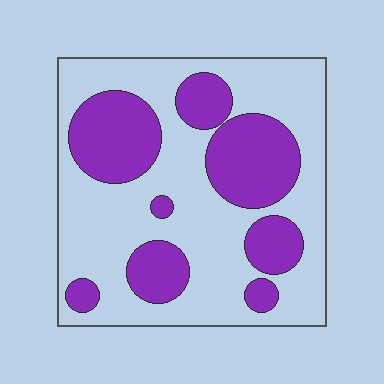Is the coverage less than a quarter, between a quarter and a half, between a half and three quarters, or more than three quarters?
Between a quarter and a half.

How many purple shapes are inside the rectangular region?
8.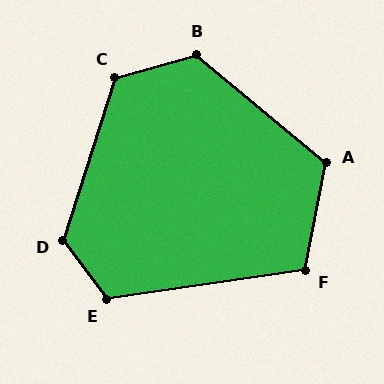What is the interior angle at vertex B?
Approximately 124 degrees (obtuse).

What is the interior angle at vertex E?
Approximately 118 degrees (obtuse).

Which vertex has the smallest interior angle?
F, at approximately 110 degrees.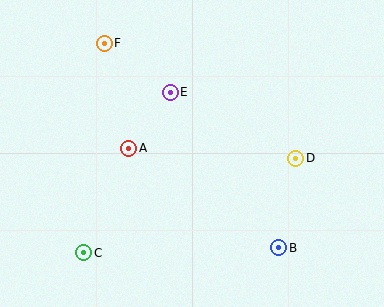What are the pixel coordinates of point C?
Point C is at (84, 253).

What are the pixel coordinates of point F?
Point F is at (104, 43).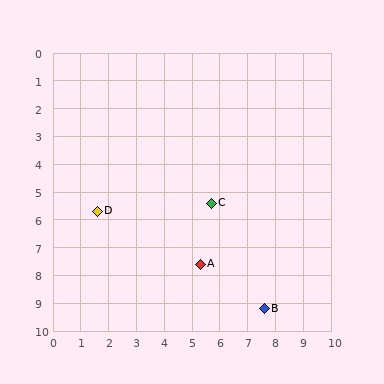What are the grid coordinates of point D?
Point D is at approximately (1.6, 5.7).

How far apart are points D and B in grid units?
Points D and B are about 6.9 grid units apart.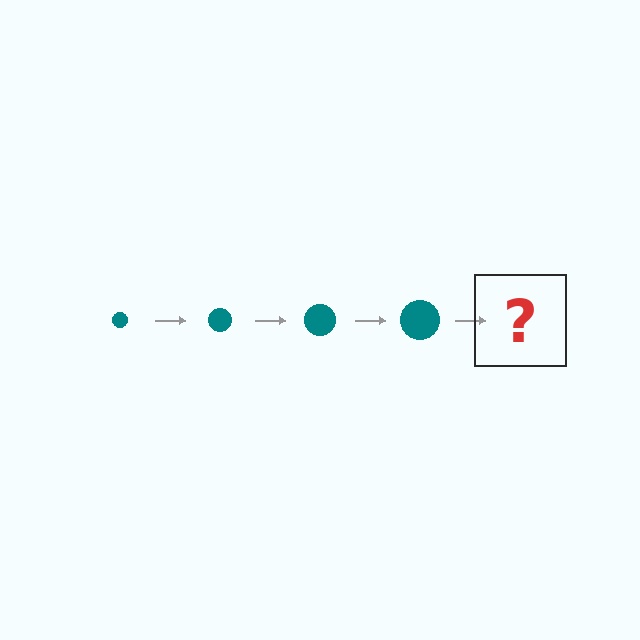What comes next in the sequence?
The next element should be a teal circle, larger than the previous one.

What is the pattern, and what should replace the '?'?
The pattern is that the circle gets progressively larger each step. The '?' should be a teal circle, larger than the previous one.